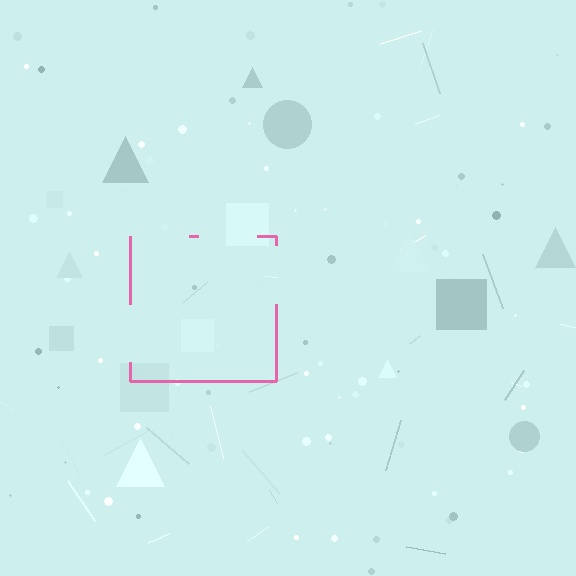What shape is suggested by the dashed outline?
The dashed outline suggests a square.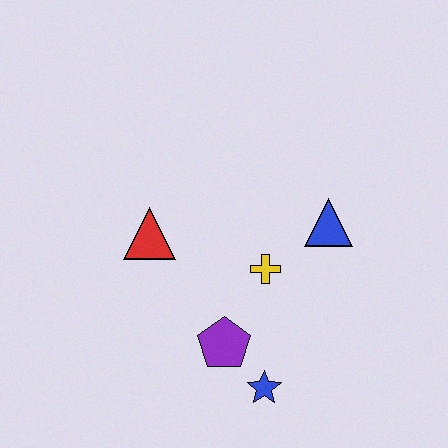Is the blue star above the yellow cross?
No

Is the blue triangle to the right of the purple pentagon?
Yes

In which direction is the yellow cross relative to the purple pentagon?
The yellow cross is above the purple pentagon.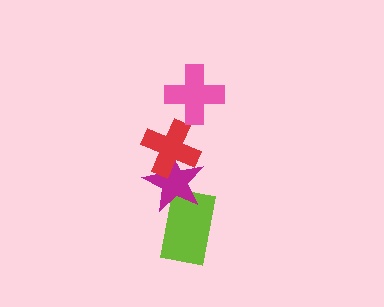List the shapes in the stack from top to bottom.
From top to bottom: the pink cross, the red cross, the magenta star, the lime rectangle.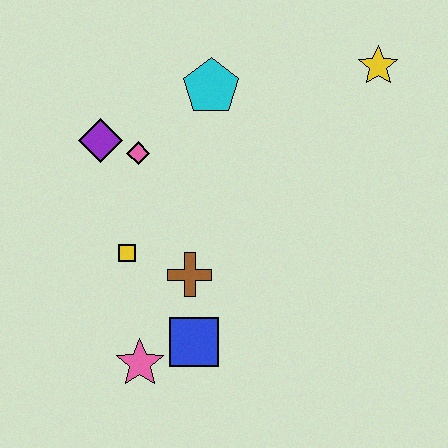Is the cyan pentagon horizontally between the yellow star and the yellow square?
Yes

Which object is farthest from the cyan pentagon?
The pink star is farthest from the cyan pentagon.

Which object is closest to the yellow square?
The brown cross is closest to the yellow square.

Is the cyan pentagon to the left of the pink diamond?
No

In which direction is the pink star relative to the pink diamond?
The pink star is below the pink diamond.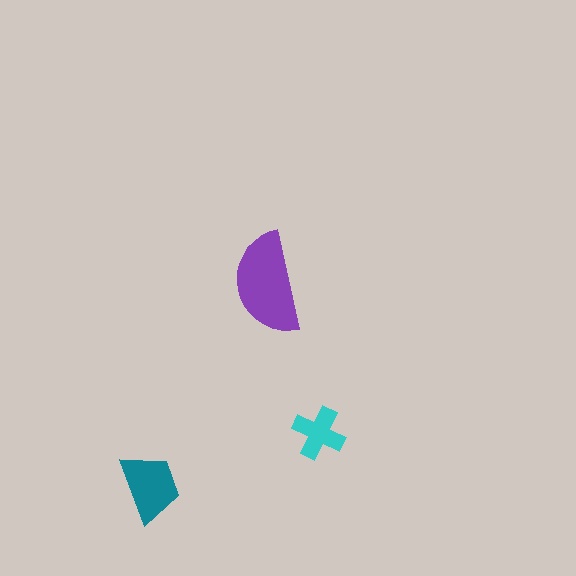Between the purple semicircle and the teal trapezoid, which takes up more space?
The purple semicircle.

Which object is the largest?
The purple semicircle.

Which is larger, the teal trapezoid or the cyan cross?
The teal trapezoid.